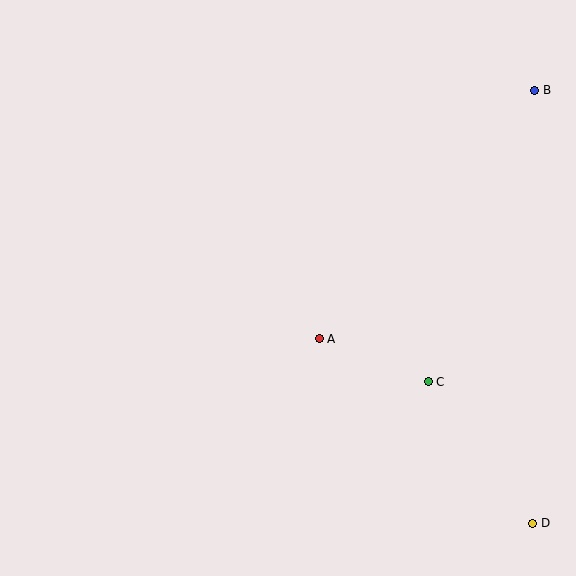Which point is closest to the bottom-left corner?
Point A is closest to the bottom-left corner.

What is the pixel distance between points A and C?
The distance between A and C is 118 pixels.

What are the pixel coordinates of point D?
Point D is at (533, 523).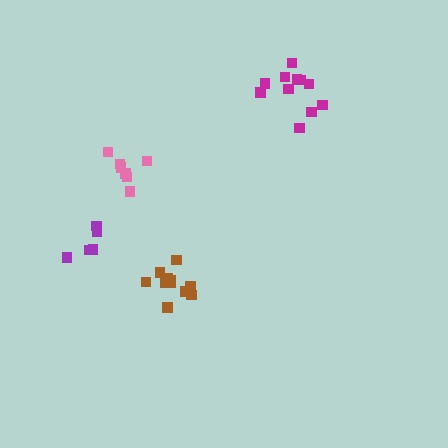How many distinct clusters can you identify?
There are 4 distinct clusters.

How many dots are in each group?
Group 1: 7 dots, Group 2: 11 dots, Group 3: 5 dots, Group 4: 11 dots (34 total).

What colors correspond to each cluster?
The clusters are colored: pink, brown, purple, magenta.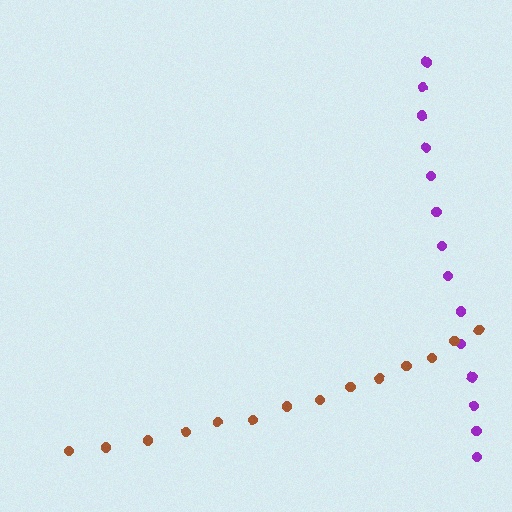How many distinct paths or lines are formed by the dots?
There are 2 distinct paths.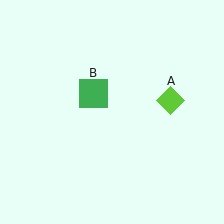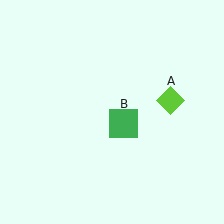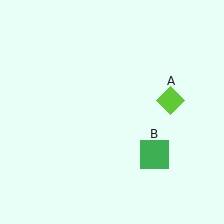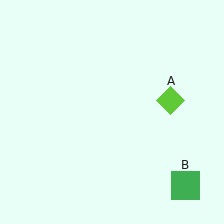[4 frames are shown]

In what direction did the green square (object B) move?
The green square (object B) moved down and to the right.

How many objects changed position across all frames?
1 object changed position: green square (object B).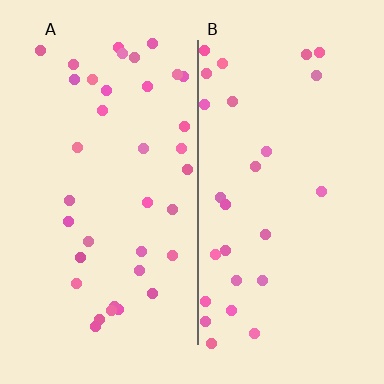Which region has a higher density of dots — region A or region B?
A (the left).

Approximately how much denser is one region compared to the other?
Approximately 1.4× — region A over region B.